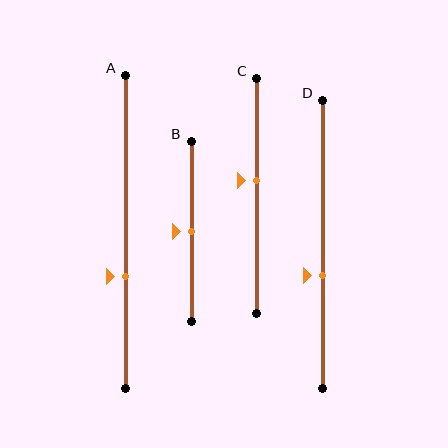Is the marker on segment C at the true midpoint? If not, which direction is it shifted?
No, the marker on segment C is shifted upward by about 7% of the segment length.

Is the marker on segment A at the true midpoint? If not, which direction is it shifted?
No, the marker on segment A is shifted downward by about 14% of the segment length.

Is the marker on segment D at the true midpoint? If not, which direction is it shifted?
No, the marker on segment D is shifted downward by about 11% of the segment length.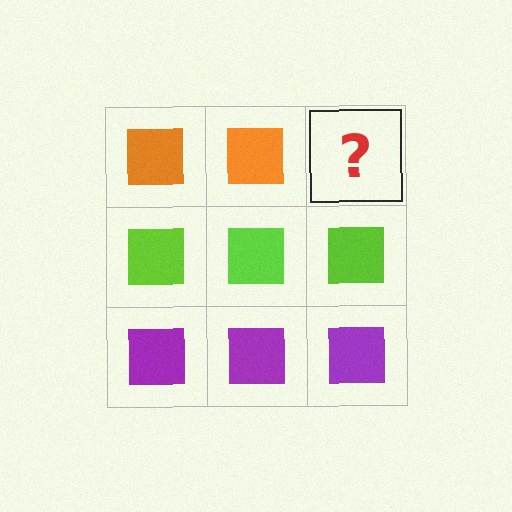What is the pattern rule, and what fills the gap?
The rule is that each row has a consistent color. The gap should be filled with an orange square.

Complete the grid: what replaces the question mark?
The question mark should be replaced with an orange square.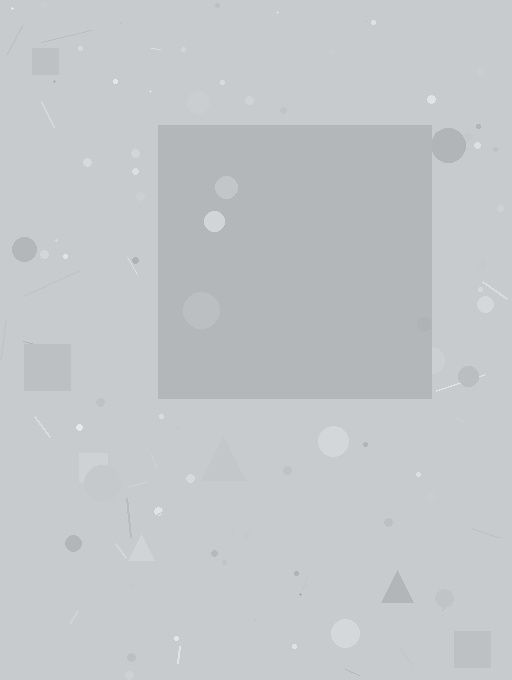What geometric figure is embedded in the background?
A square is embedded in the background.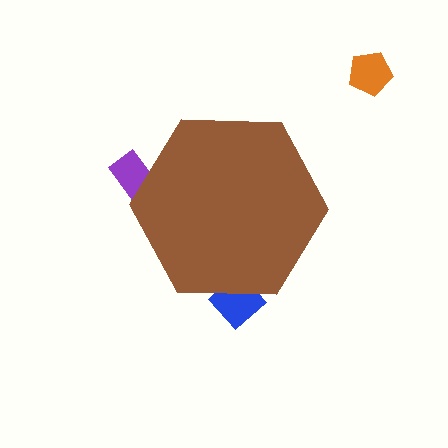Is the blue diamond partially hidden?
Yes, the blue diamond is partially hidden behind the brown hexagon.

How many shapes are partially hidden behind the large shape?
2 shapes are partially hidden.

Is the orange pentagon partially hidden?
No, the orange pentagon is fully visible.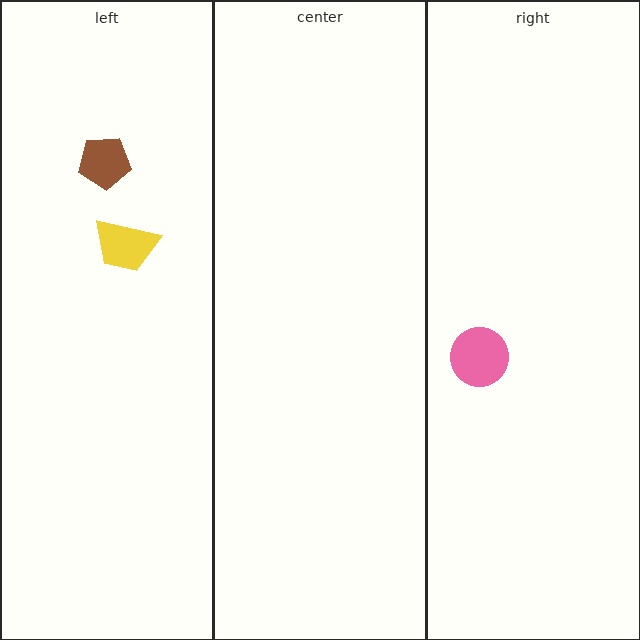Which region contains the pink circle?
The right region.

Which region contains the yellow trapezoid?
The left region.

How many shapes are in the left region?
2.